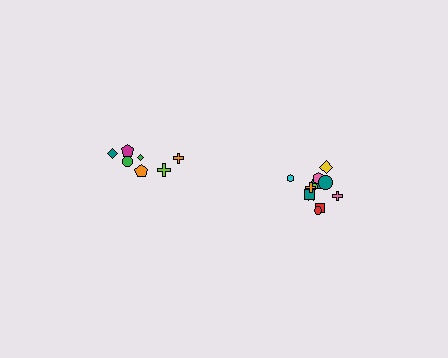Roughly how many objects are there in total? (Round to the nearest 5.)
Roughly 20 objects in total.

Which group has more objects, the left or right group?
The right group.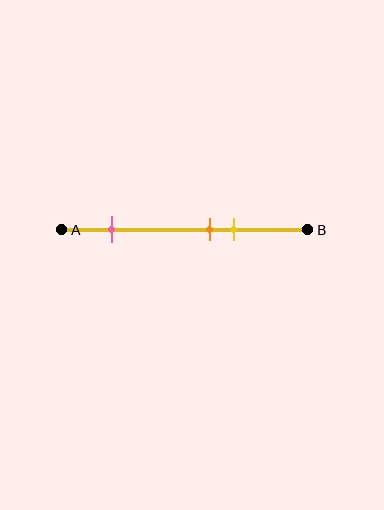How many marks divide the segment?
There are 3 marks dividing the segment.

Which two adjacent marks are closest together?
The orange and yellow marks are the closest adjacent pair.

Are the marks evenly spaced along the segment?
No, the marks are not evenly spaced.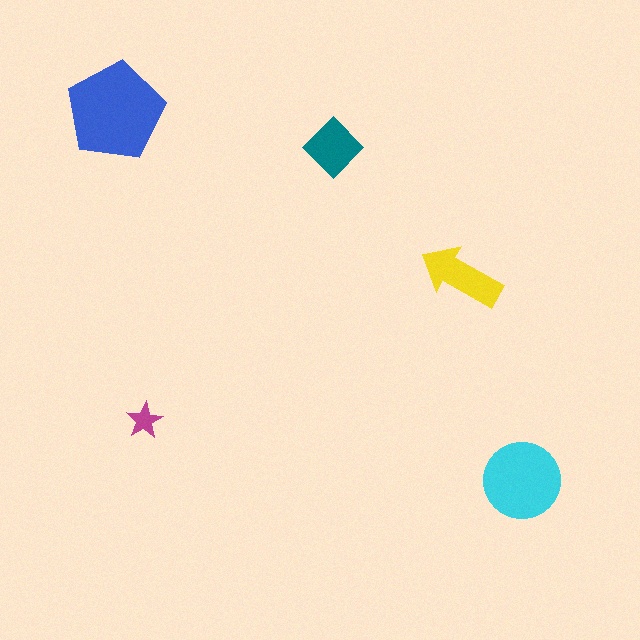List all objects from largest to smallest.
The blue pentagon, the cyan circle, the yellow arrow, the teal diamond, the magenta star.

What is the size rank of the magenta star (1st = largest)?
5th.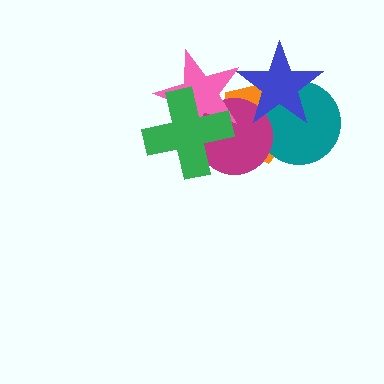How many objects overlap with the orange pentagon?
5 objects overlap with the orange pentagon.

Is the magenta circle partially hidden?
Yes, it is partially covered by another shape.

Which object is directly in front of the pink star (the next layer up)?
The green cross is directly in front of the pink star.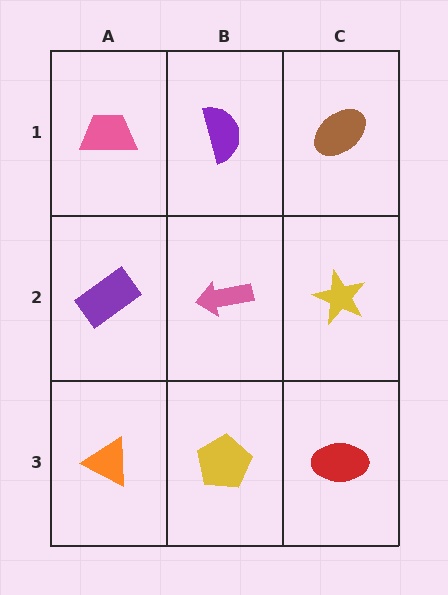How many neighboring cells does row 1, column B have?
3.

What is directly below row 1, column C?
A yellow star.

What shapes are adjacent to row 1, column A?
A purple rectangle (row 2, column A), a purple semicircle (row 1, column B).